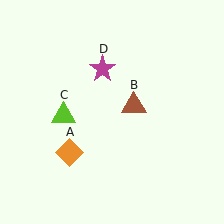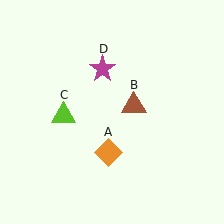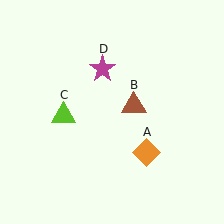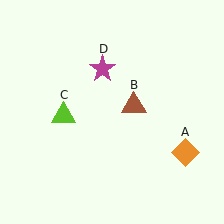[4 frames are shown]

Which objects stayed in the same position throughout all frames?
Brown triangle (object B) and lime triangle (object C) and magenta star (object D) remained stationary.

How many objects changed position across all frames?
1 object changed position: orange diamond (object A).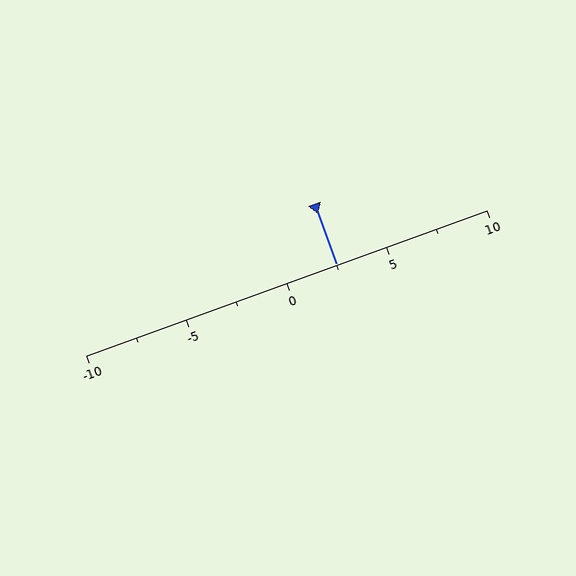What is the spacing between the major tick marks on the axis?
The major ticks are spaced 5 apart.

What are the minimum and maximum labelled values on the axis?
The axis runs from -10 to 10.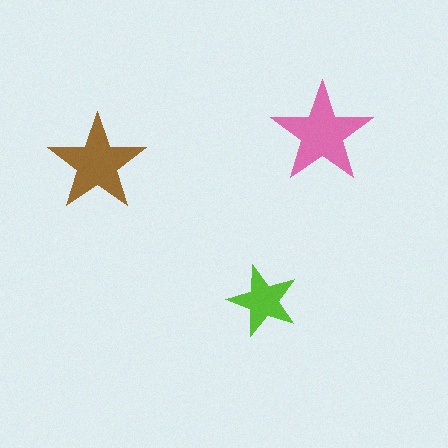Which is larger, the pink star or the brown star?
The pink one.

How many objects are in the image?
There are 3 objects in the image.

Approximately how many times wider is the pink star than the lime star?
About 1.5 times wider.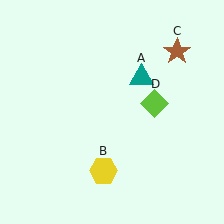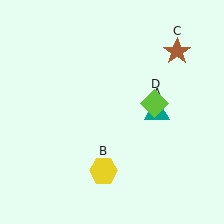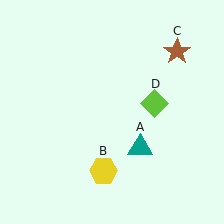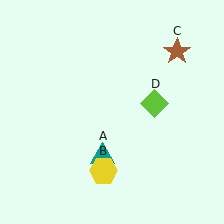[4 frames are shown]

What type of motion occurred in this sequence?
The teal triangle (object A) rotated clockwise around the center of the scene.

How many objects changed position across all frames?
1 object changed position: teal triangle (object A).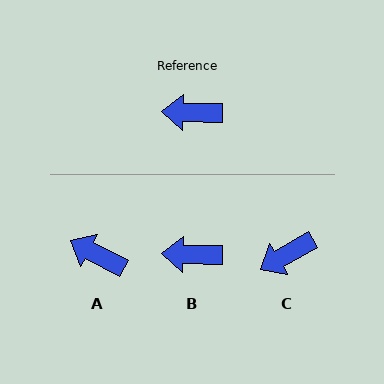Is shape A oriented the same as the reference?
No, it is off by about 27 degrees.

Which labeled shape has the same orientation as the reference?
B.